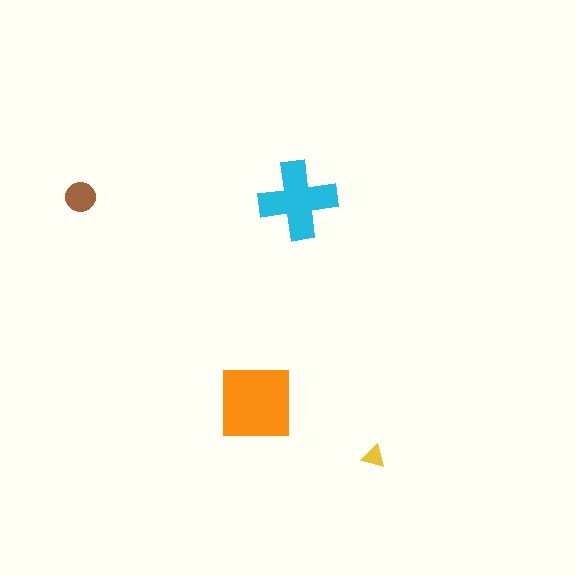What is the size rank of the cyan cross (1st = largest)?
2nd.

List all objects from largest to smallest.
The orange square, the cyan cross, the brown circle, the yellow triangle.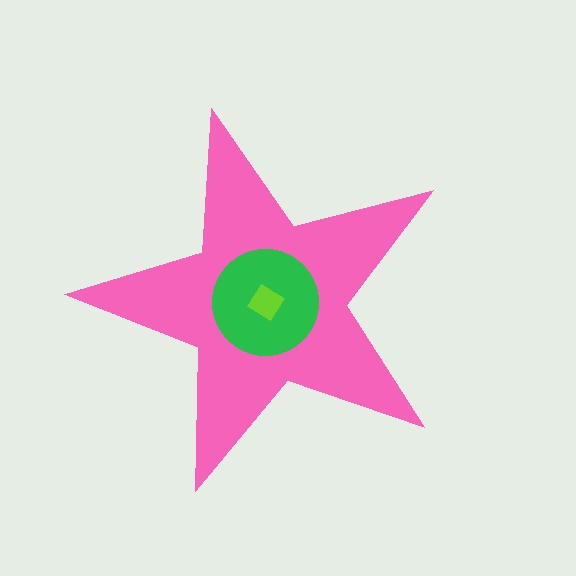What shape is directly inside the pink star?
The green circle.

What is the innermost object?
The lime diamond.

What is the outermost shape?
The pink star.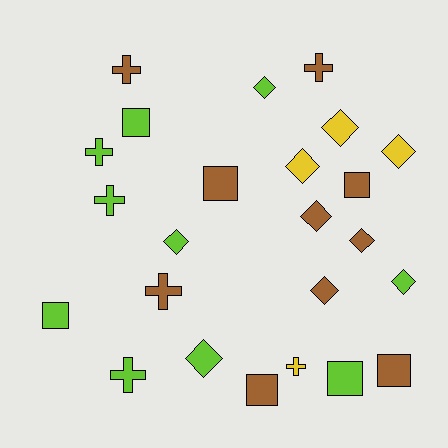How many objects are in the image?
There are 24 objects.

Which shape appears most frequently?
Diamond, with 10 objects.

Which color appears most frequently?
Brown, with 10 objects.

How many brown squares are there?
There are 4 brown squares.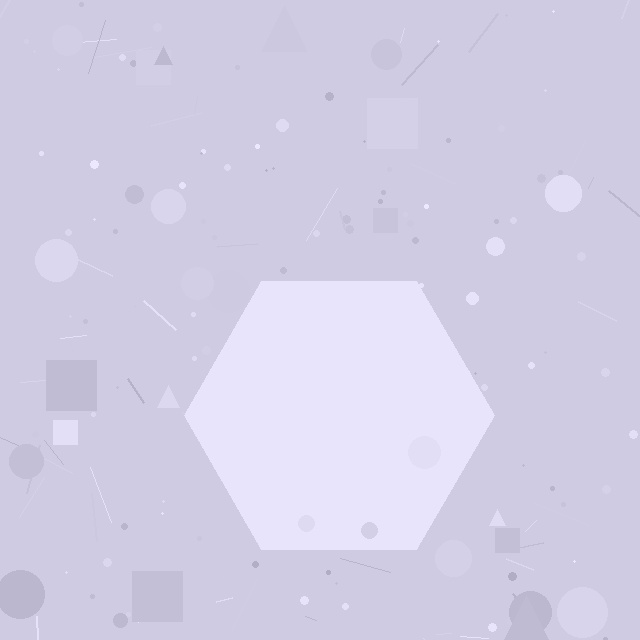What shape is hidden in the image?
A hexagon is hidden in the image.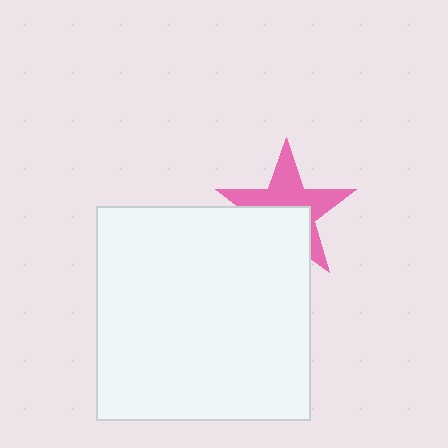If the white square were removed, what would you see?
You would see the complete pink star.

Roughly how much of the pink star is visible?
About half of it is visible (roughly 55%).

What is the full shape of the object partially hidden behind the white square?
The partially hidden object is a pink star.